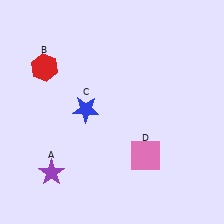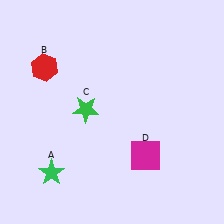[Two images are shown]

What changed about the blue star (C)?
In Image 1, C is blue. In Image 2, it changed to green.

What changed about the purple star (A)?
In Image 1, A is purple. In Image 2, it changed to green.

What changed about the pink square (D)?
In Image 1, D is pink. In Image 2, it changed to magenta.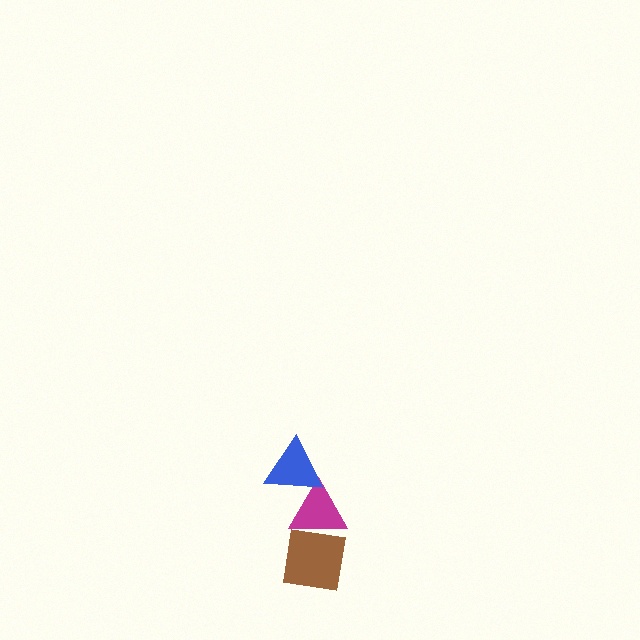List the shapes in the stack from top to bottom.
From top to bottom: the blue triangle, the magenta triangle, the brown square.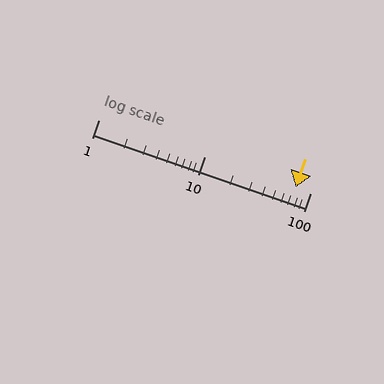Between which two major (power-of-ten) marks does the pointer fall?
The pointer is between 10 and 100.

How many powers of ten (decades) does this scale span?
The scale spans 2 decades, from 1 to 100.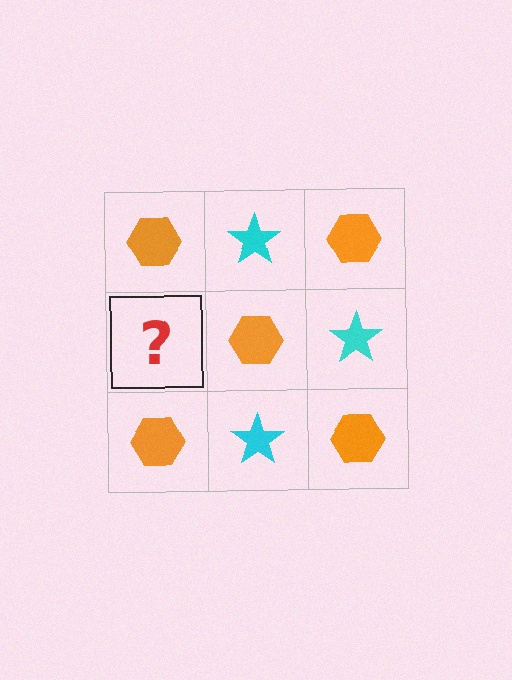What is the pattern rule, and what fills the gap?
The rule is that it alternates orange hexagon and cyan star in a checkerboard pattern. The gap should be filled with a cyan star.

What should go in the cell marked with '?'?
The missing cell should contain a cyan star.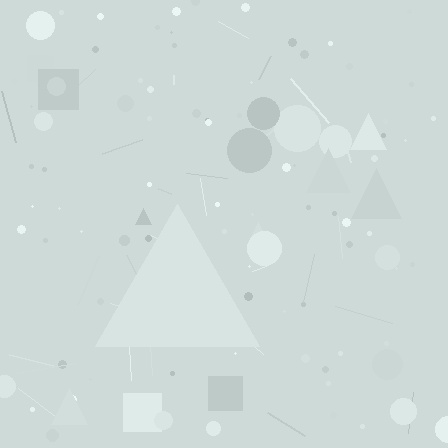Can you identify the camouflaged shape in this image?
The camouflaged shape is a triangle.